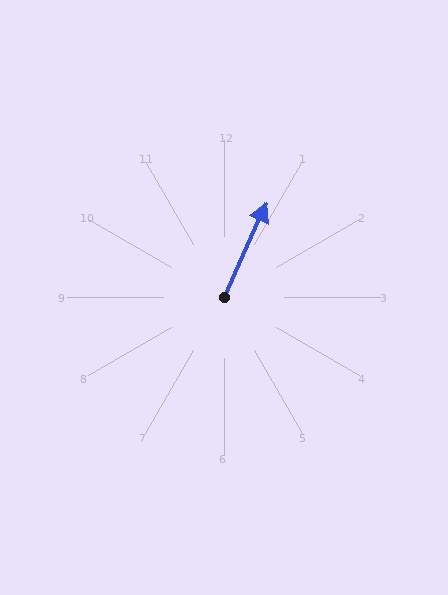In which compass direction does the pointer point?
Northeast.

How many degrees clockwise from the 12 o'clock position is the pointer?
Approximately 24 degrees.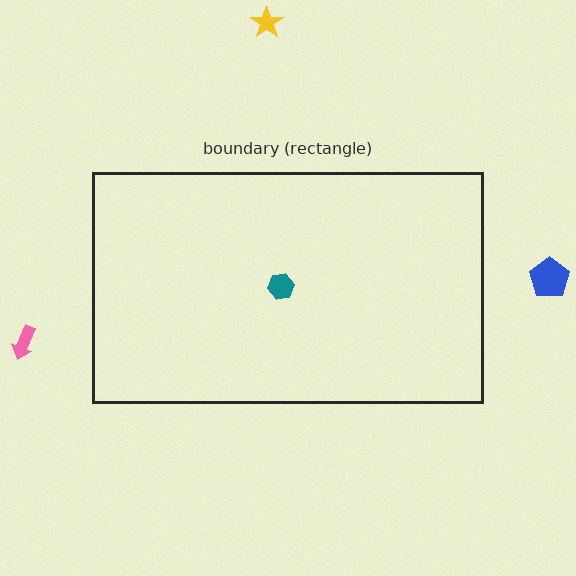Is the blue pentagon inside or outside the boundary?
Outside.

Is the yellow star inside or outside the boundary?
Outside.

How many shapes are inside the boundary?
1 inside, 3 outside.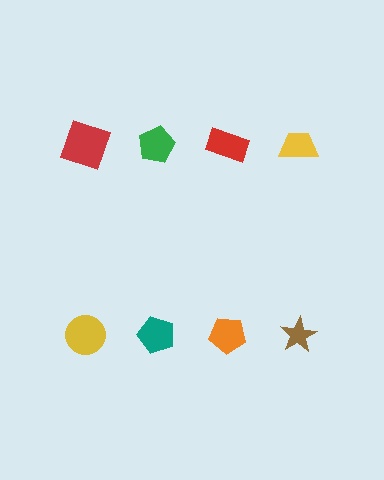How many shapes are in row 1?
4 shapes.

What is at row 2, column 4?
A brown star.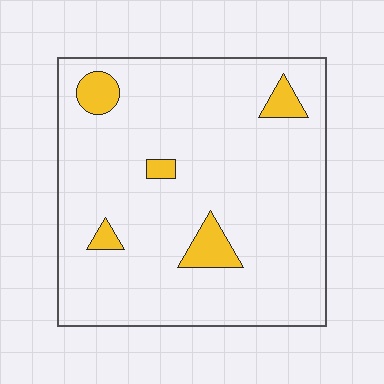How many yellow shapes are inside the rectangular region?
5.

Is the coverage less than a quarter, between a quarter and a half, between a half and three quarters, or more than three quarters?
Less than a quarter.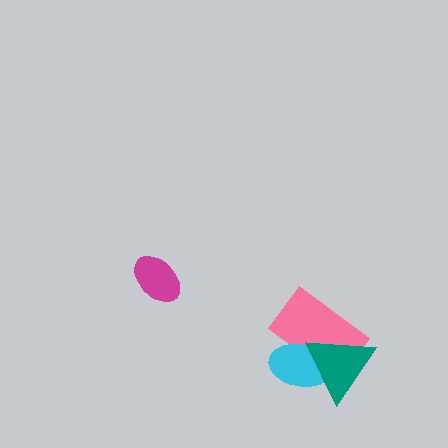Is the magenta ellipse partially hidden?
No, no other shape covers it.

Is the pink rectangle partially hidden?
Yes, it is partially covered by another shape.